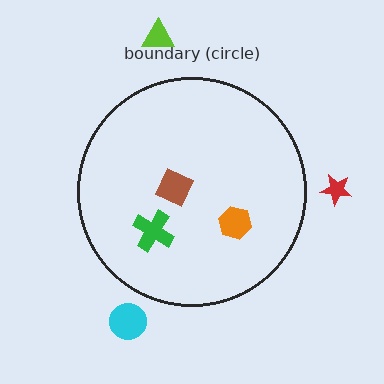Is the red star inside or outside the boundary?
Outside.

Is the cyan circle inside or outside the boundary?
Outside.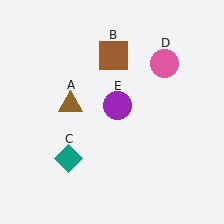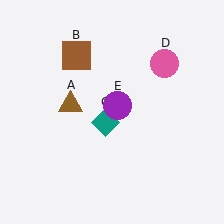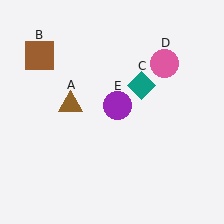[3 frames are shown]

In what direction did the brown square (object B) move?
The brown square (object B) moved left.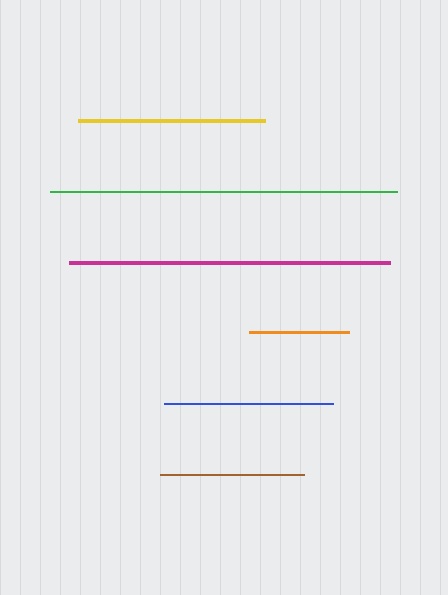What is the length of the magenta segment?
The magenta segment is approximately 321 pixels long.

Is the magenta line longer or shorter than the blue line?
The magenta line is longer than the blue line.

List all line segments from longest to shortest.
From longest to shortest: green, magenta, yellow, blue, brown, orange.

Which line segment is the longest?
The green line is the longest at approximately 346 pixels.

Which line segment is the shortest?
The orange line is the shortest at approximately 100 pixels.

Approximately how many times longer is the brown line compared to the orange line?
The brown line is approximately 1.4 times the length of the orange line.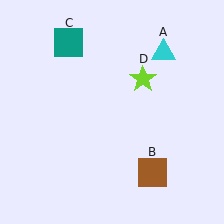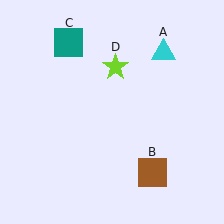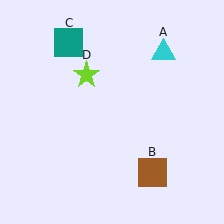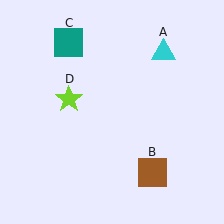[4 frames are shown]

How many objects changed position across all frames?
1 object changed position: lime star (object D).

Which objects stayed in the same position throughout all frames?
Cyan triangle (object A) and brown square (object B) and teal square (object C) remained stationary.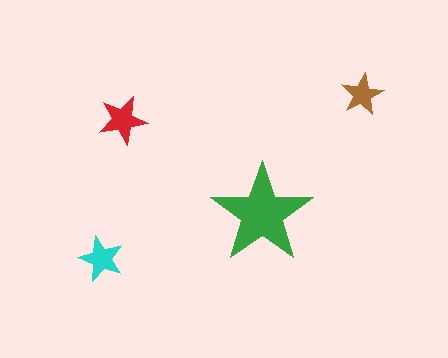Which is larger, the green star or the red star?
The green one.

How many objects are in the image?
There are 4 objects in the image.